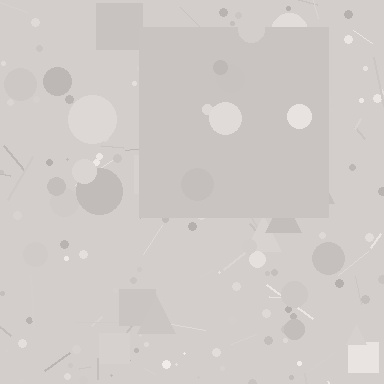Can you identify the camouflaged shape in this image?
The camouflaged shape is a square.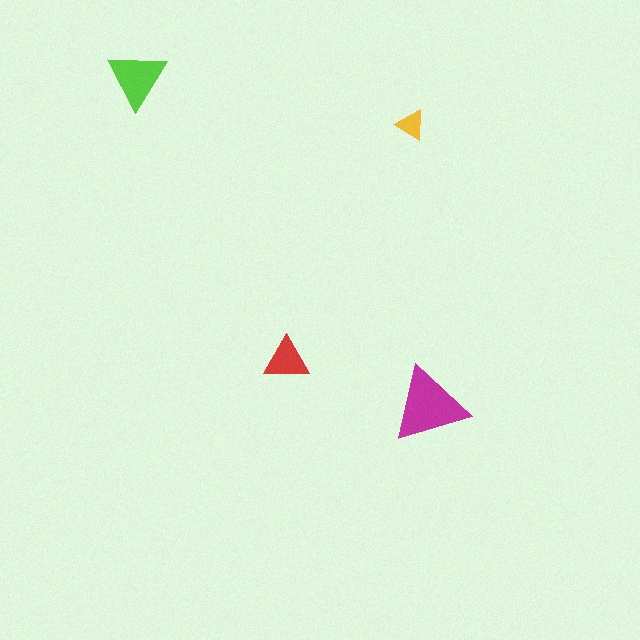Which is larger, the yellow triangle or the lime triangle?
The lime one.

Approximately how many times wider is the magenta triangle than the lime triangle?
About 1.5 times wider.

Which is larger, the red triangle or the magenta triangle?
The magenta one.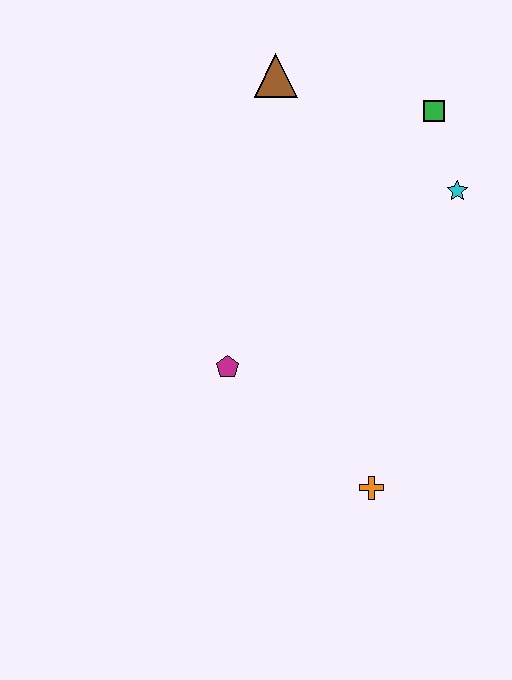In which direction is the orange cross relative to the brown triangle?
The orange cross is below the brown triangle.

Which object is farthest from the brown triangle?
The orange cross is farthest from the brown triangle.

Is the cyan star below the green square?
Yes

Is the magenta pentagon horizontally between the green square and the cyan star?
No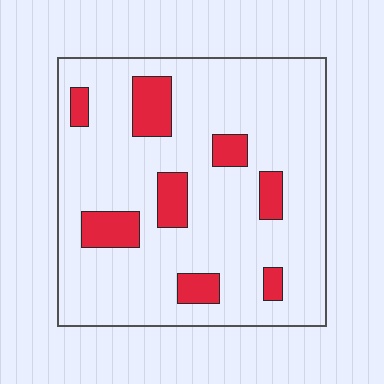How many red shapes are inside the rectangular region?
8.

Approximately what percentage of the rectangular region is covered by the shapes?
Approximately 15%.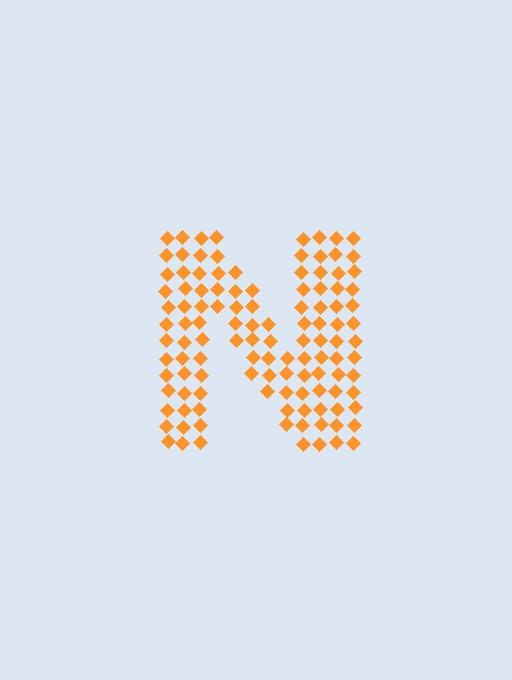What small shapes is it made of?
It is made of small diamonds.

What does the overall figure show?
The overall figure shows the letter N.